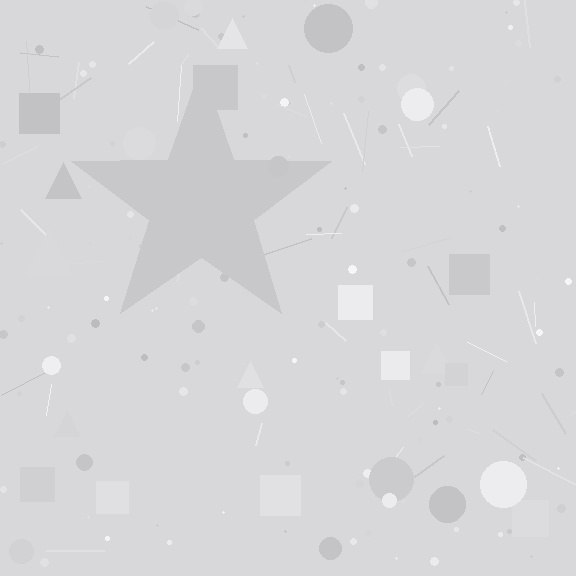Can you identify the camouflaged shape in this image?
The camouflaged shape is a star.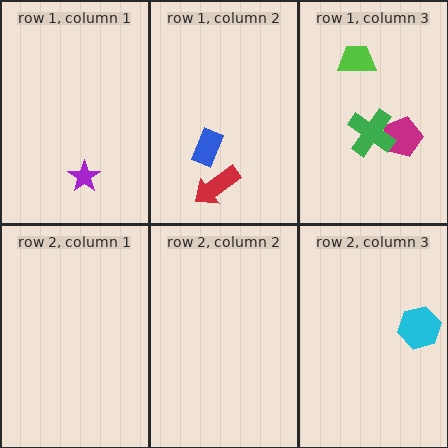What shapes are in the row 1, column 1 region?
The purple star.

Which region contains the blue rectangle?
The row 1, column 2 region.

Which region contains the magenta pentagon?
The row 1, column 3 region.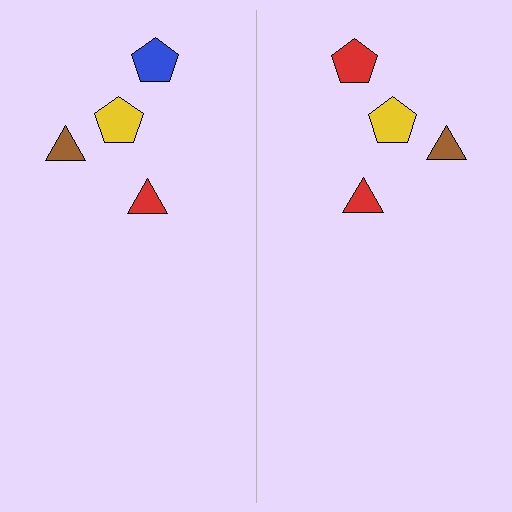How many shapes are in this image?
There are 8 shapes in this image.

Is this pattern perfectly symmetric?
No, the pattern is not perfectly symmetric. The red pentagon on the right side breaks the symmetry — its mirror counterpart is blue.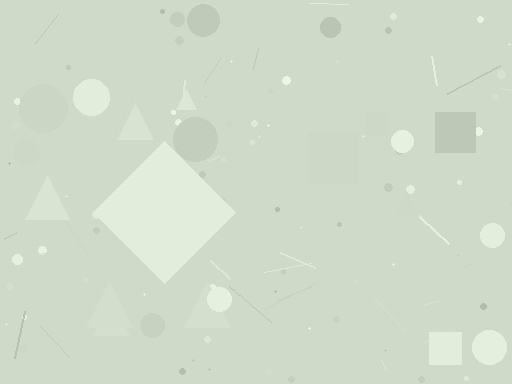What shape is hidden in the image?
A diamond is hidden in the image.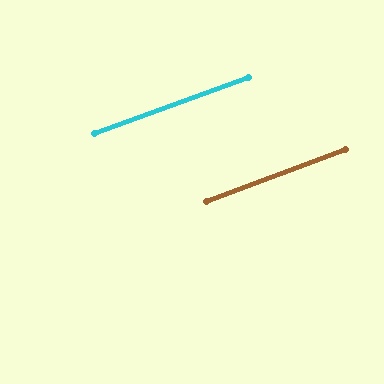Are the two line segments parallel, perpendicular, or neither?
Parallel — their directions differ by only 0.6°.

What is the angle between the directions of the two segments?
Approximately 1 degree.